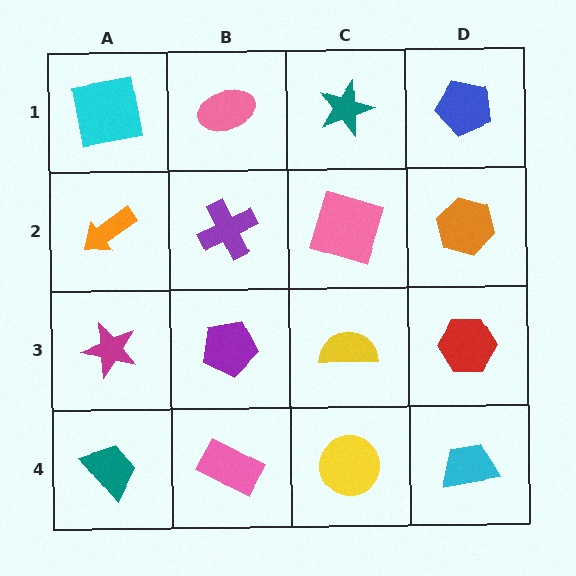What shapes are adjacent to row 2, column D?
A blue pentagon (row 1, column D), a red hexagon (row 3, column D), a pink square (row 2, column C).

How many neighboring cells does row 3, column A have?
3.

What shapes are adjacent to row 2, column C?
A teal star (row 1, column C), a yellow semicircle (row 3, column C), a purple cross (row 2, column B), an orange hexagon (row 2, column D).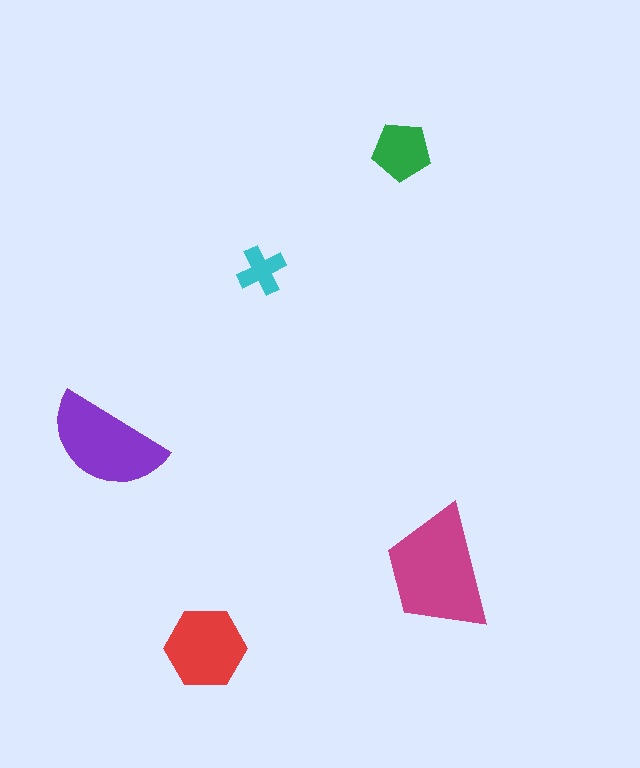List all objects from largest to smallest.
The magenta trapezoid, the purple semicircle, the red hexagon, the green pentagon, the cyan cross.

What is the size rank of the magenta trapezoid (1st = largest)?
1st.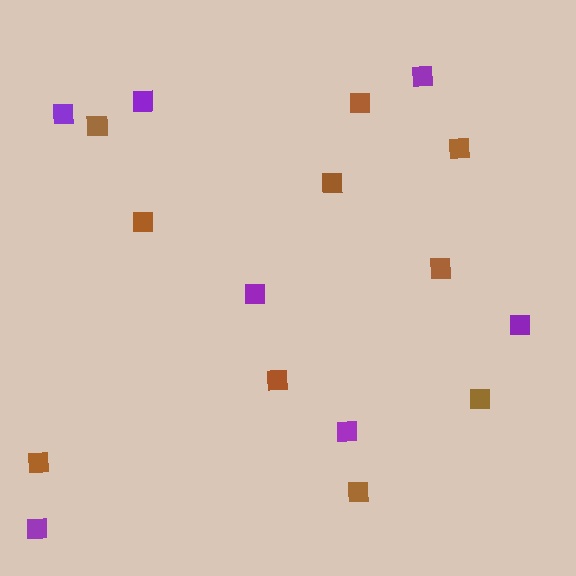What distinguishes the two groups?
There are 2 groups: one group of brown squares (10) and one group of purple squares (7).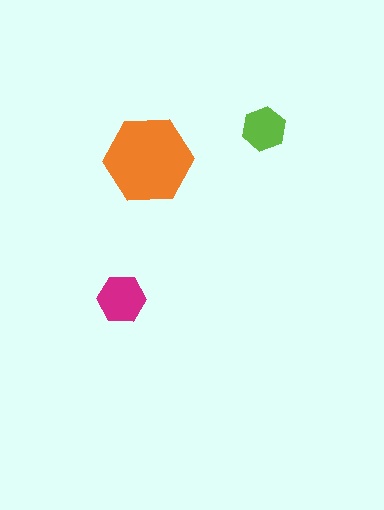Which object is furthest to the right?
The lime hexagon is rightmost.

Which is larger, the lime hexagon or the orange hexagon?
The orange one.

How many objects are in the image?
There are 3 objects in the image.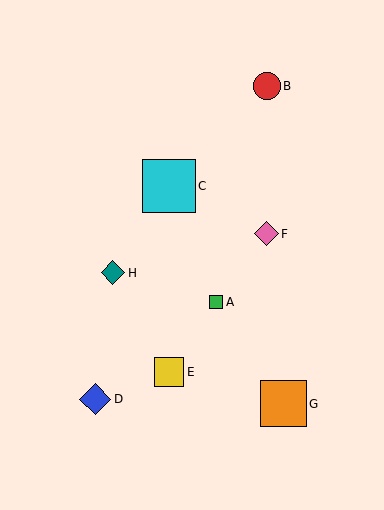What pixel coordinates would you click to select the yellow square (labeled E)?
Click at (169, 372) to select the yellow square E.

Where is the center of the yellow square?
The center of the yellow square is at (169, 372).